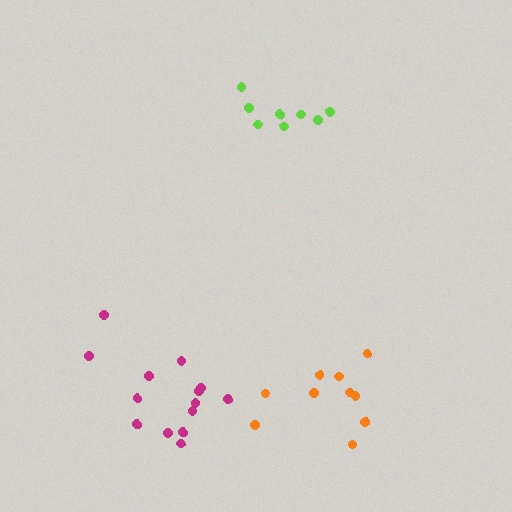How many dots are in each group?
Group 1: 8 dots, Group 2: 14 dots, Group 3: 10 dots (32 total).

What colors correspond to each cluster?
The clusters are colored: lime, magenta, orange.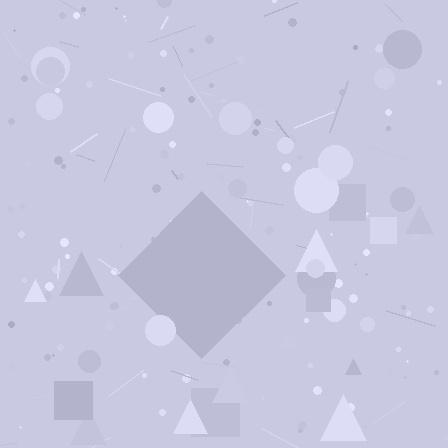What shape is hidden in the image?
A diamond is hidden in the image.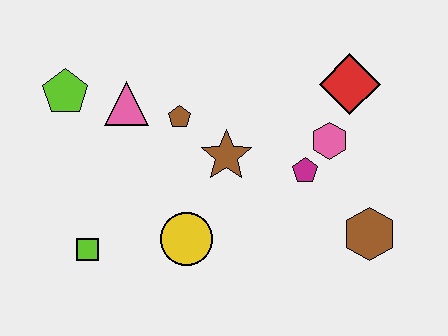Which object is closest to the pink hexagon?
The magenta pentagon is closest to the pink hexagon.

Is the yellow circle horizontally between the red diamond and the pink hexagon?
No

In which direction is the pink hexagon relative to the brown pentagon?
The pink hexagon is to the right of the brown pentagon.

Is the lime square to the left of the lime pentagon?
No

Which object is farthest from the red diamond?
The lime square is farthest from the red diamond.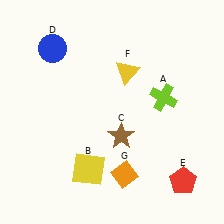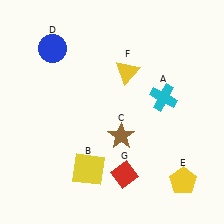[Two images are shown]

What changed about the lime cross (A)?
In Image 1, A is lime. In Image 2, it changed to cyan.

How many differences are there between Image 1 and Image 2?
There are 3 differences between the two images.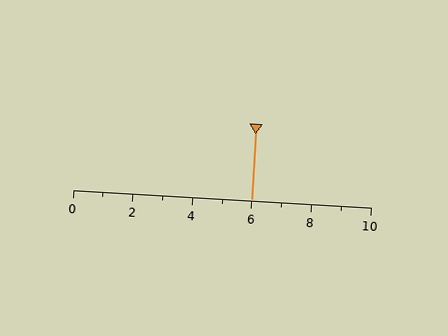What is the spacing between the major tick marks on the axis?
The major ticks are spaced 2 apart.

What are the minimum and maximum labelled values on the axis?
The axis runs from 0 to 10.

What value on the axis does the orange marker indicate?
The marker indicates approximately 6.